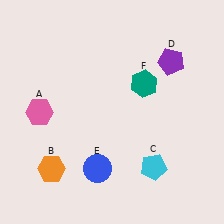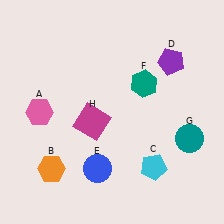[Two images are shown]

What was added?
A teal circle (G), a magenta square (H) were added in Image 2.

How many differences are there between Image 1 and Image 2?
There are 2 differences between the two images.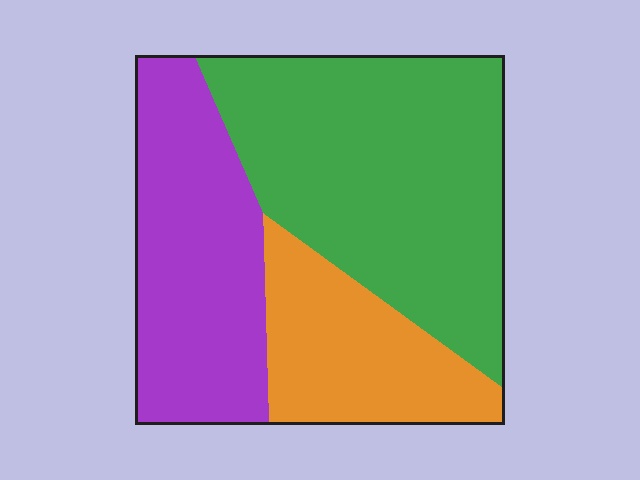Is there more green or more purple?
Green.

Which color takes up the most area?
Green, at roughly 45%.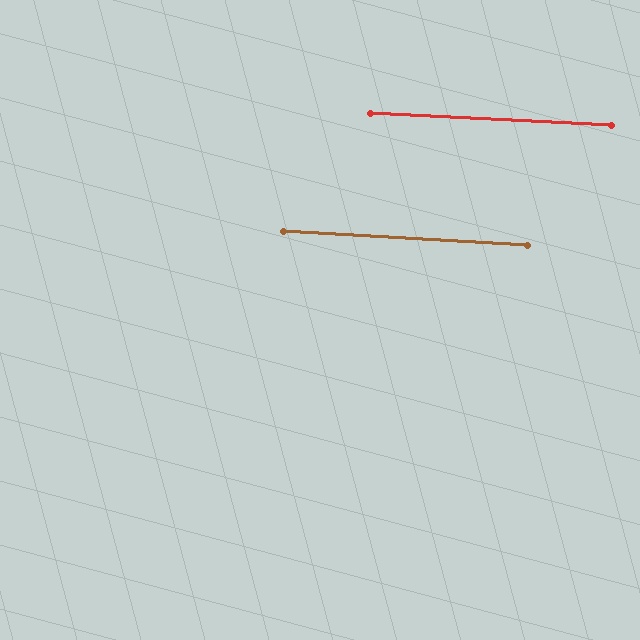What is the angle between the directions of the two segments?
Approximately 0 degrees.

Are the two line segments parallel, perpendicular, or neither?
Parallel — their directions differ by only 0.3°.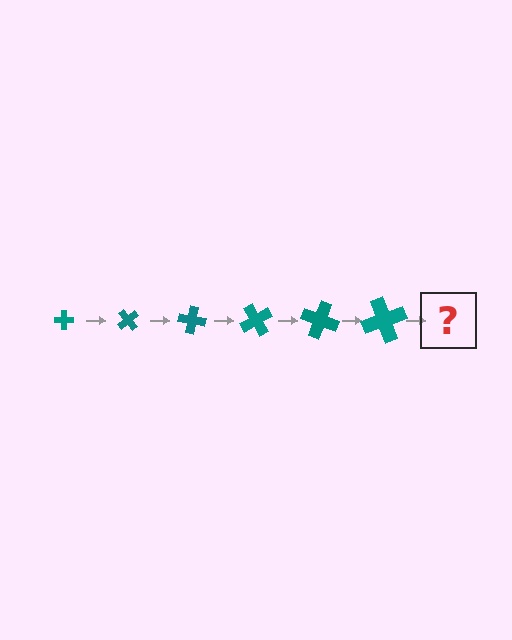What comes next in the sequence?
The next element should be a cross, larger than the previous one and rotated 300 degrees from the start.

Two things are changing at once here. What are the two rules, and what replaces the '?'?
The two rules are that the cross grows larger each step and it rotates 50 degrees each step. The '?' should be a cross, larger than the previous one and rotated 300 degrees from the start.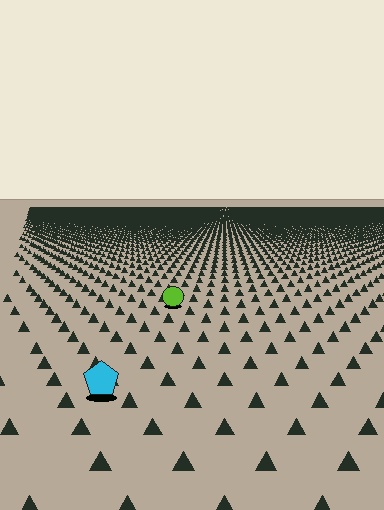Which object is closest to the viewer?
The cyan pentagon is closest. The texture marks near it are larger and more spread out.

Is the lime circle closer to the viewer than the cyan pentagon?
No. The cyan pentagon is closer — you can tell from the texture gradient: the ground texture is coarser near it.